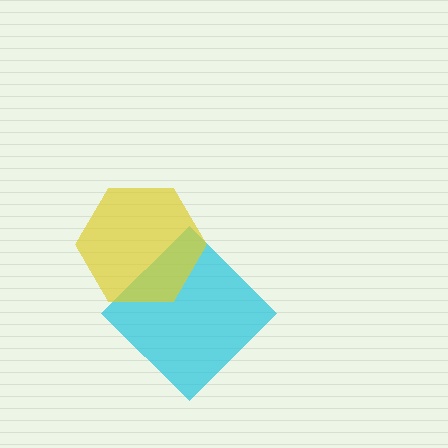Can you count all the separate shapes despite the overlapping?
Yes, there are 2 separate shapes.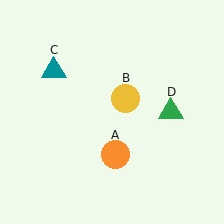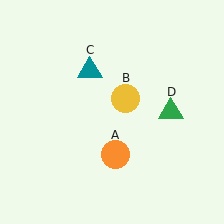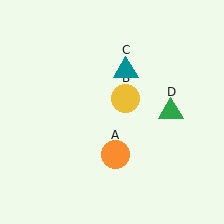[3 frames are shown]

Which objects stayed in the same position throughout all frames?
Orange circle (object A) and yellow circle (object B) and green triangle (object D) remained stationary.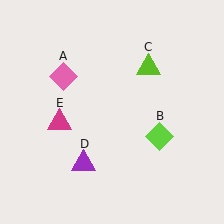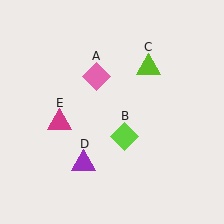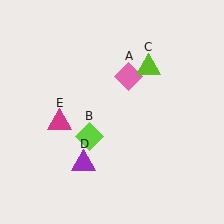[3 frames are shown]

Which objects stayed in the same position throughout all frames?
Lime triangle (object C) and purple triangle (object D) and magenta triangle (object E) remained stationary.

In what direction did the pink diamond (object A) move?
The pink diamond (object A) moved right.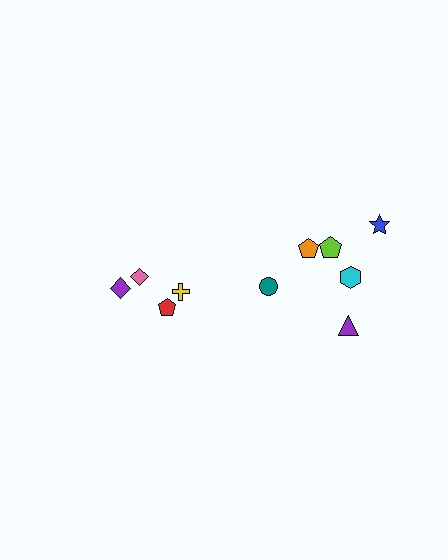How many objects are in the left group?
There are 4 objects.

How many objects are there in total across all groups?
There are 10 objects.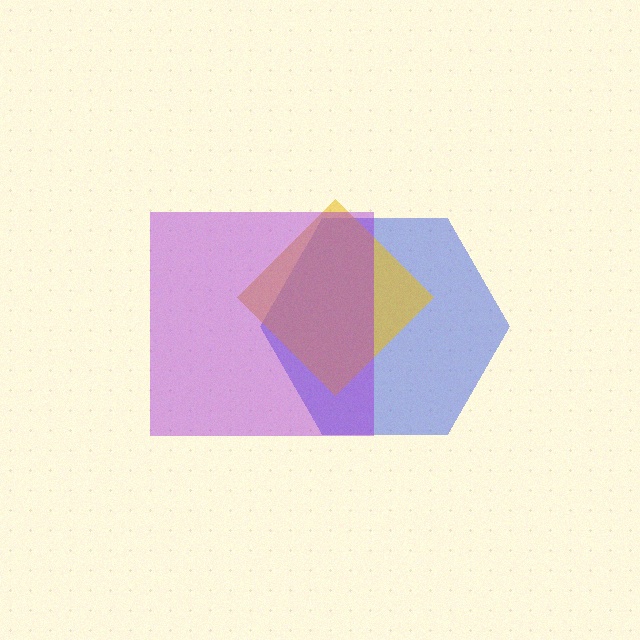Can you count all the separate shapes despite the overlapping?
Yes, there are 3 separate shapes.